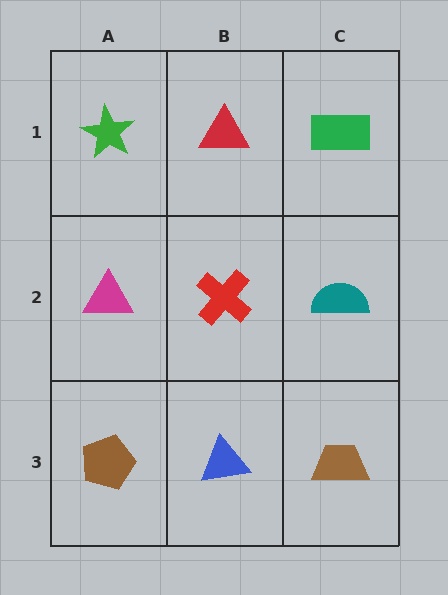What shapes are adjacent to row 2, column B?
A red triangle (row 1, column B), a blue triangle (row 3, column B), a magenta triangle (row 2, column A), a teal semicircle (row 2, column C).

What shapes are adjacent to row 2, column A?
A green star (row 1, column A), a brown pentagon (row 3, column A), a red cross (row 2, column B).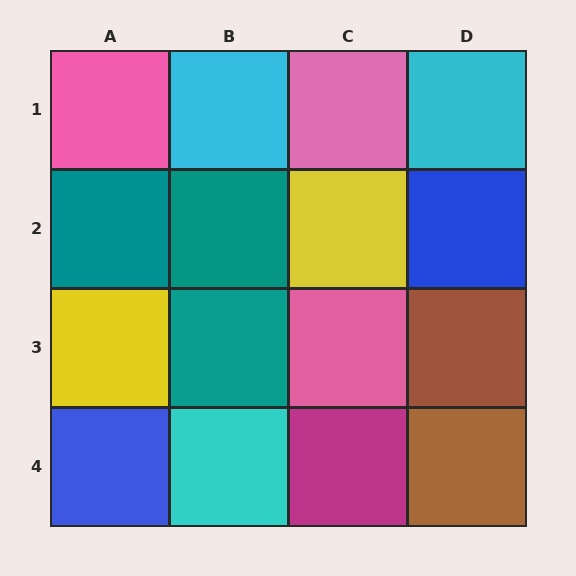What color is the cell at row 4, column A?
Blue.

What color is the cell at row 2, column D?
Blue.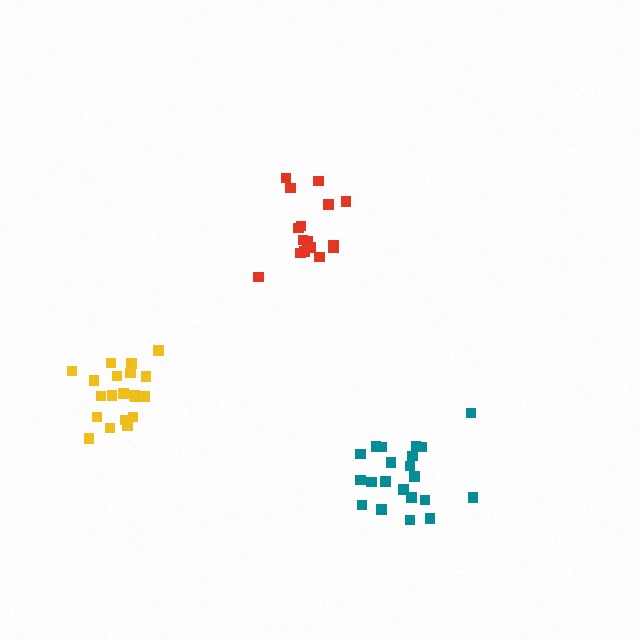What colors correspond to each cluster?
The clusters are colored: red, teal, yellow.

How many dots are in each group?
Group 1: 16 dots, Group 2: 21 dots, Group 3: 20 dots (57 total).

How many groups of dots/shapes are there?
There are 3 groups.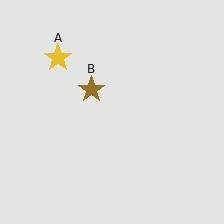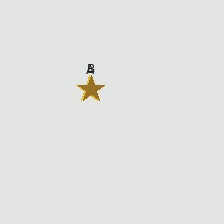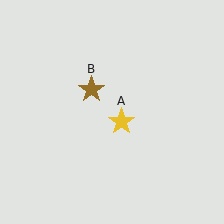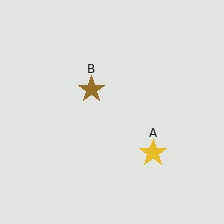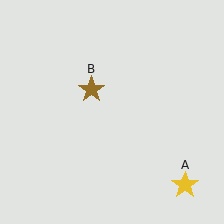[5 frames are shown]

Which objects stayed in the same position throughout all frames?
Brown star (object B) remained stationary.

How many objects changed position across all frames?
1 object changed position: yellow star (object A).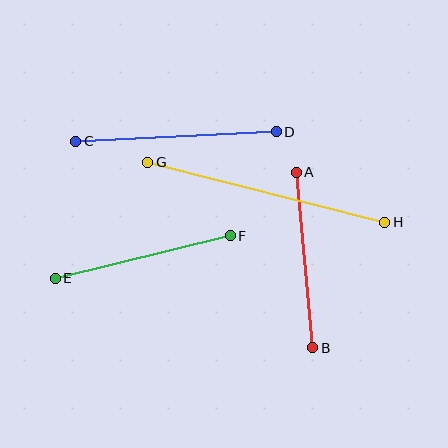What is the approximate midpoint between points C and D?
The midpoint is at approximately (176, 137) pixels.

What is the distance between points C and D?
The distance is approximately 201 pixels.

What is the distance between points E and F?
The distance is approximately 180 pixels.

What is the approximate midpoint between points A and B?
The midpoint is at approximately (305, 260) pixels.